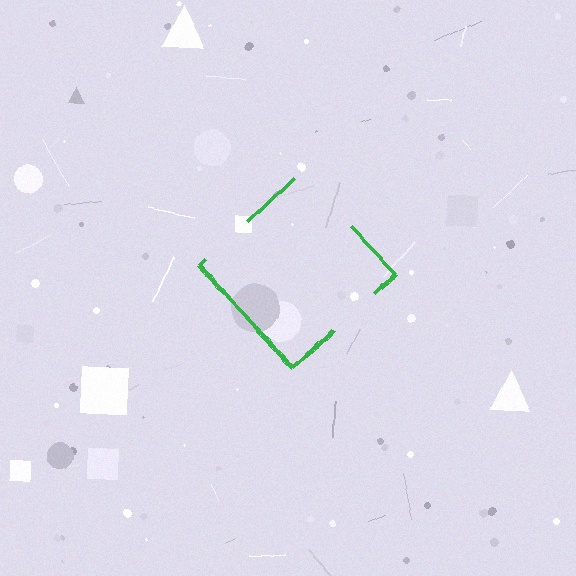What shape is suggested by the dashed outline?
The dashed outline suggests a diamond.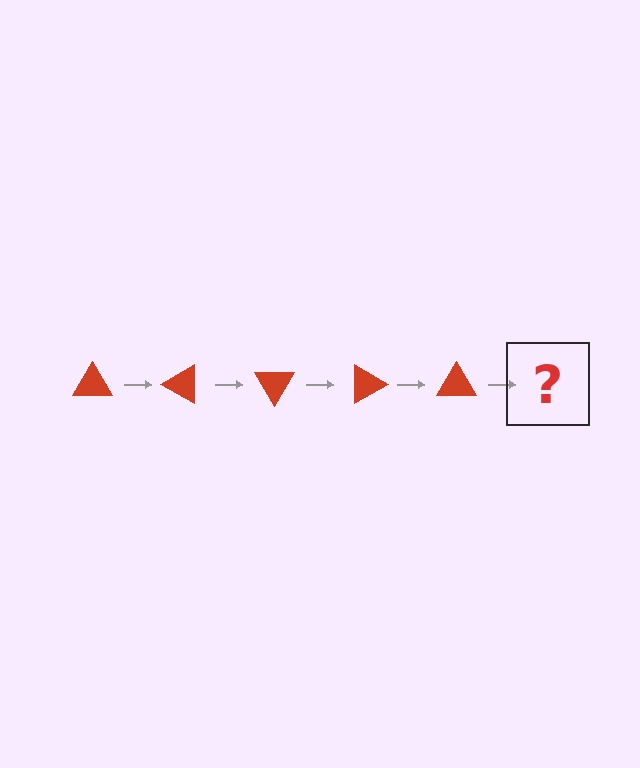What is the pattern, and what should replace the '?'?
The pattern is that the triangle rotates 30 degrees each step. The '?' should be a red triangle rotated 150 degrees.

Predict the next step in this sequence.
The next step is a red triangle rotated 150 degrees.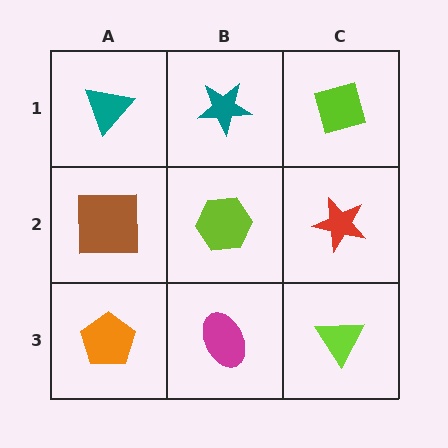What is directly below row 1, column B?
A lime hexagon.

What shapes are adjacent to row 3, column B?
A lime hexagon (row 2, column B), an orange pentagon (row 3, column A), a lime triangle (row 3, column C).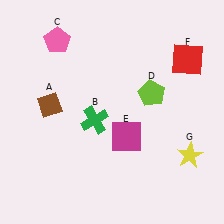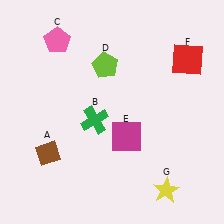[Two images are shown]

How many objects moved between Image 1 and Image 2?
3 objects moved between the two images.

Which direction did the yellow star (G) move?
The yellow star (G) moved down.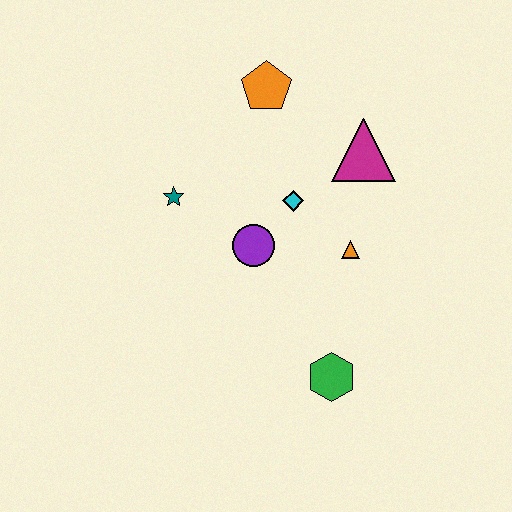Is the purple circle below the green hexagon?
No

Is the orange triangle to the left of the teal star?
No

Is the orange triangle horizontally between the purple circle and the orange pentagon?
No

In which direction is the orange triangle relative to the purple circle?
The orange triangle is to the right of the purple circle.